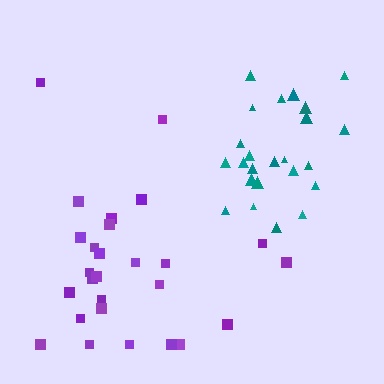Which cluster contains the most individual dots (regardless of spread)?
Purple (27).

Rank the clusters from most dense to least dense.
teal, purple.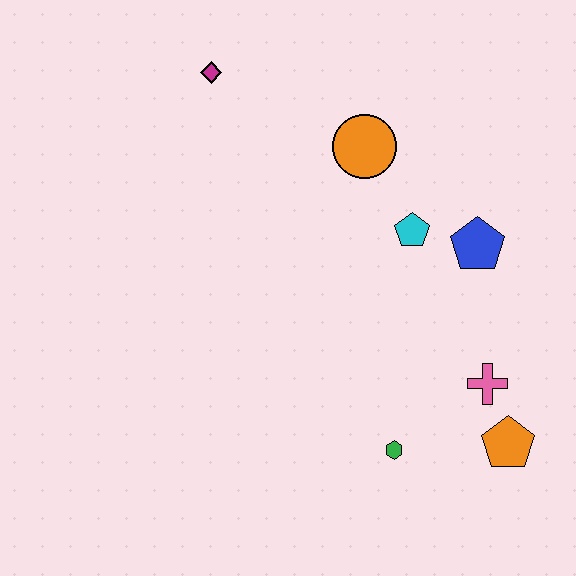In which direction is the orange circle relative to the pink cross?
The orange circle is above the pink cross.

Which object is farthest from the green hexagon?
The magenta diamond is farthest from the green hexagon.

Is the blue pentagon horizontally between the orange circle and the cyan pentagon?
No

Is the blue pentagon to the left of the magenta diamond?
No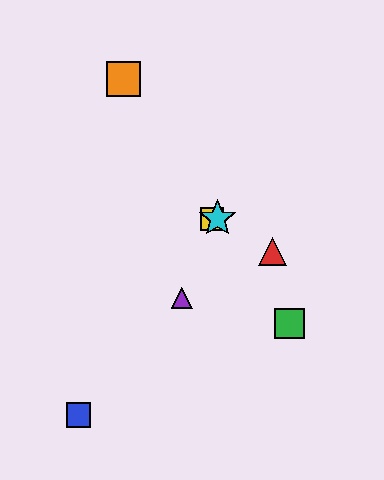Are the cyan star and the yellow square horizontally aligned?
Yes, both are at y≈219.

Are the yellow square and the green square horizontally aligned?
No, the yellow square is at y≈219 and the green square is at y≈324.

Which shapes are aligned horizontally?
The yellow square, the cyan star are aligned horizontally.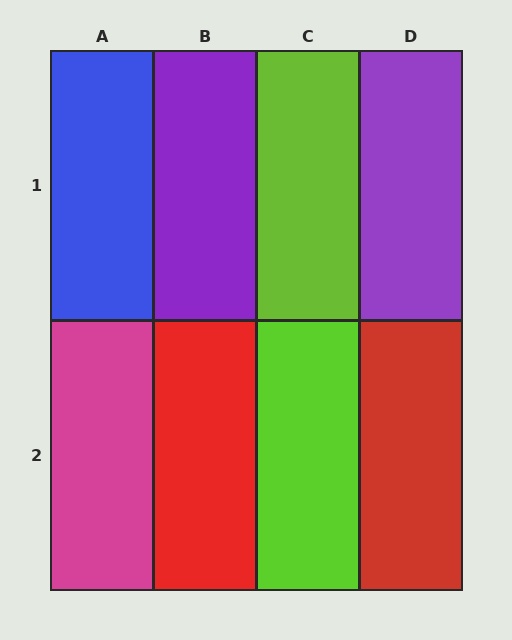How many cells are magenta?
1 cell is magenta.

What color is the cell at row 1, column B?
Purple.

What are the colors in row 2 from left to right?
Magenta, red, lime, red.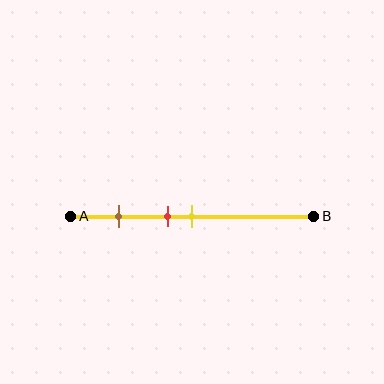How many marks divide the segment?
There are 3 marks dividing the segment.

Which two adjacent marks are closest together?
The red and yellow marks are the closest adjacent pair.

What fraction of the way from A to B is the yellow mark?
The yellow mark is approximately 50% (0.5) of the way from A to B.